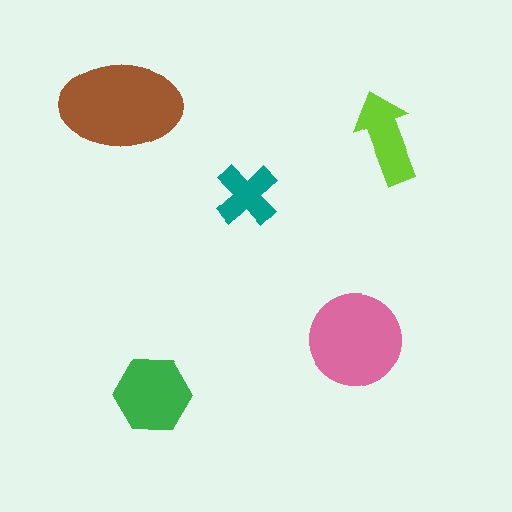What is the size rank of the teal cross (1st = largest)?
5th.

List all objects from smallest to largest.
The teal cross, the lime arrow, the green hexagon, the pink circle, the brown ellipse.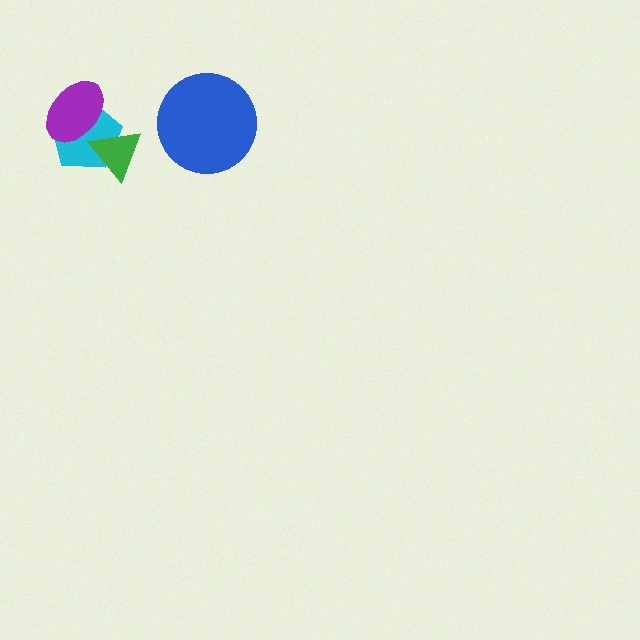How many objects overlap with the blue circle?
0 objects overlap with the blue circle.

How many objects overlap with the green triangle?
2 objects overlap with the green triangle.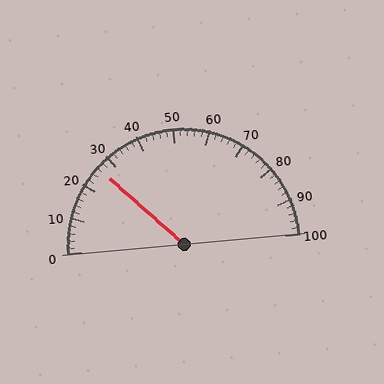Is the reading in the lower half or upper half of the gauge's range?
The reading is in the lower half of the range (0 to 100).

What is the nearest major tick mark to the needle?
The nearest major tick mark is 30.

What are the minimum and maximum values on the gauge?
The gauge ranges from 0 to 100.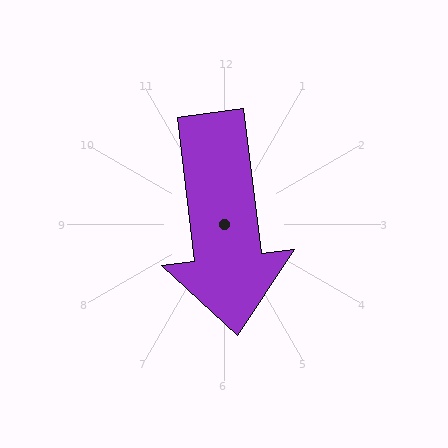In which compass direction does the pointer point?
South.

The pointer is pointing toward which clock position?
Roughly 6 o'clock.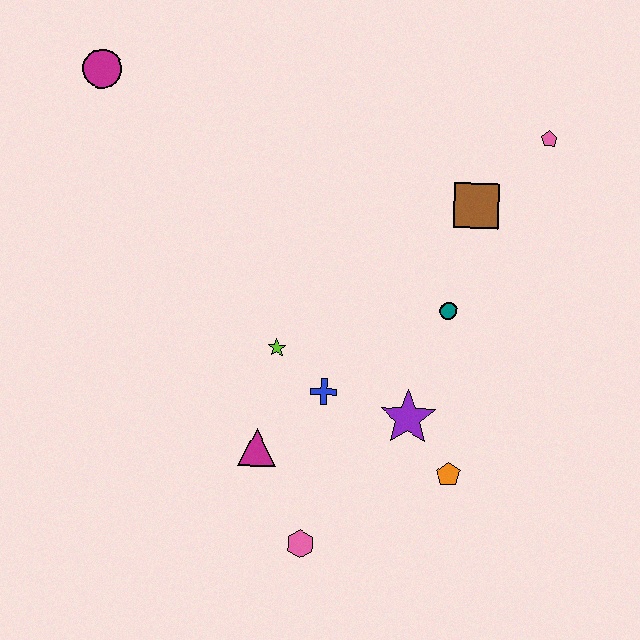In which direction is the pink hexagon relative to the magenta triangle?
The pink hexagon is below the magenta triangle.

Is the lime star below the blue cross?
No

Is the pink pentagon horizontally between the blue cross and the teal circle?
No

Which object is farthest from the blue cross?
The magenta circle is farthest from the blue cross.